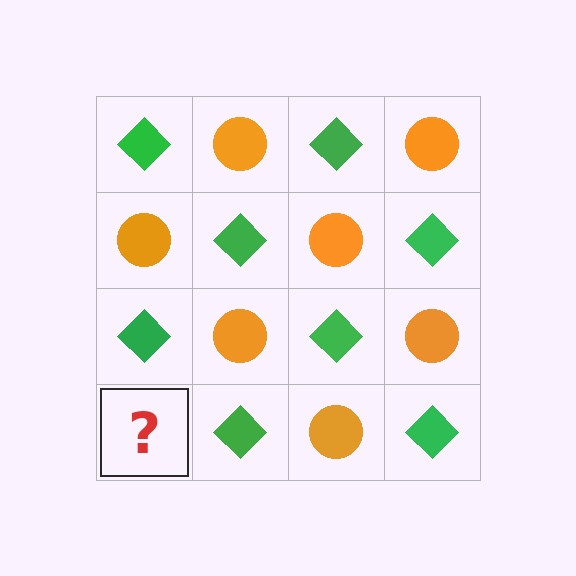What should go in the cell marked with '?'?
The missing cell should contain an orange circle.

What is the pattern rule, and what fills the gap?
The rule is that it alternates green diamond and orange circle in a checkerboard pattern. The gap should be filled with an orange circle.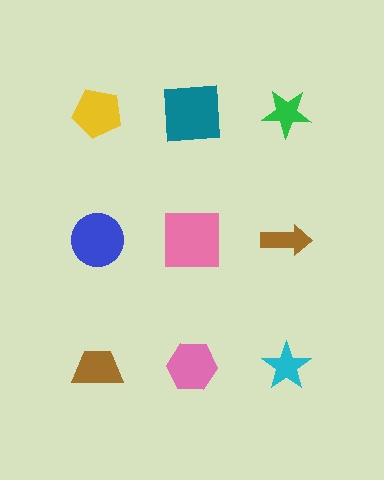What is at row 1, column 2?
A teal square.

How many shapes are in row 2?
3 shapes.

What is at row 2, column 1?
A blue circle.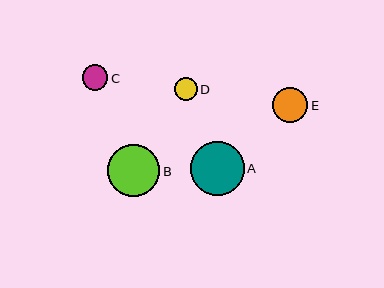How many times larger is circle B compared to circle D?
Circle B is approximately 2.3 times the size of circle D.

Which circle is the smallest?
Circle D is the smallest with a size of approximately 23 pixels.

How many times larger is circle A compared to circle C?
Circle A is approximately 2.1 times the size of circle C.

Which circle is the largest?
Circle A is the largest with a size of approximately 54 pixels.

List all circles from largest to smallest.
From largest to smallest: A, B, E, C, D.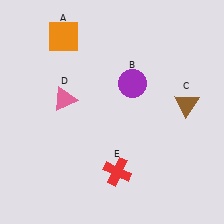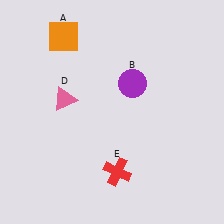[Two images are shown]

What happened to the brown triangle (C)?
The brown triangle (C) was removed in Image 2. It was in the top-right area of Image 1.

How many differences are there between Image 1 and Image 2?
There is 1 difference between the two images.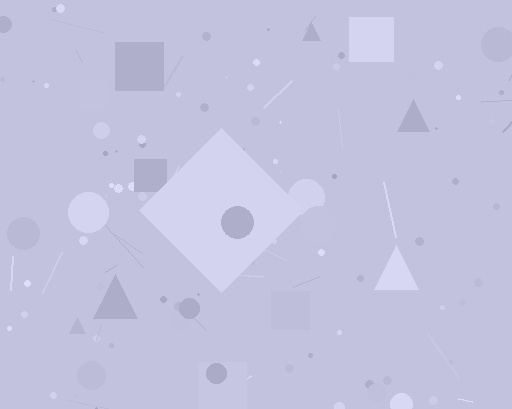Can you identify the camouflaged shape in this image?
The camouflaged shape is a diamond.